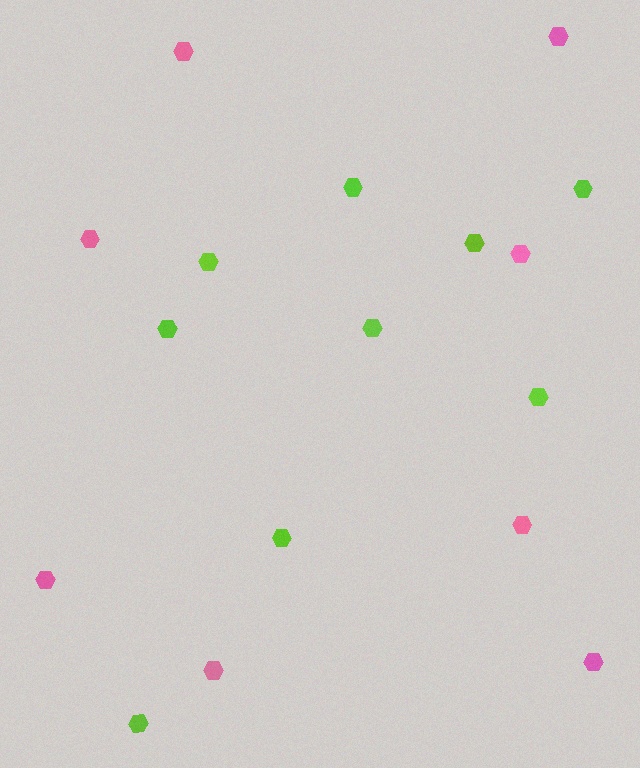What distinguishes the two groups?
There are 2 groups: one group of pink hexagons (8) and one group of lime hexagons (9).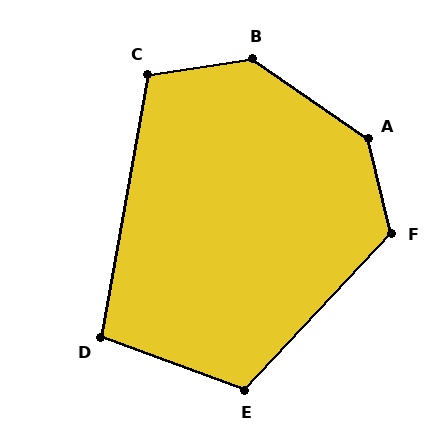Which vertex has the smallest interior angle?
D, at approximately 100 degrees.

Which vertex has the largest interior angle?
A, at approximately 138 degrees.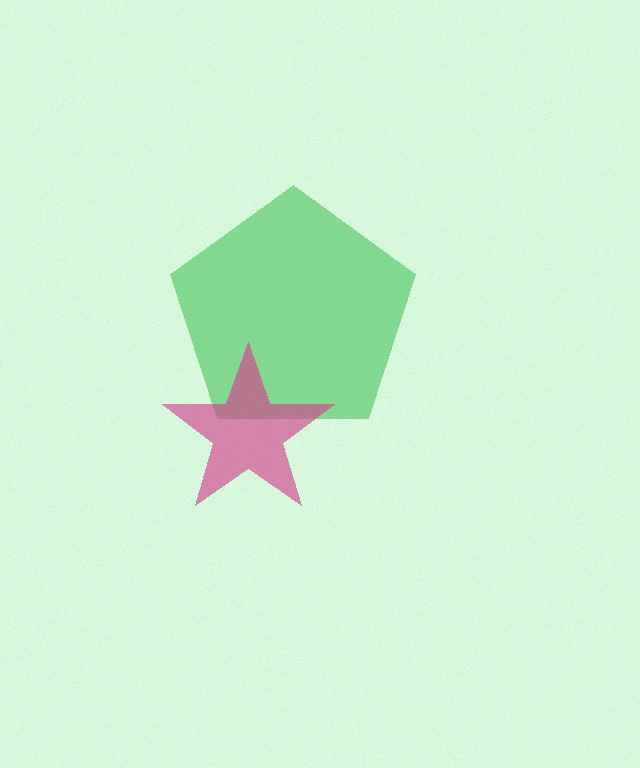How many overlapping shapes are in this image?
There are 2 overlapping shapes in the image.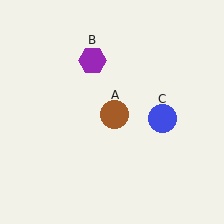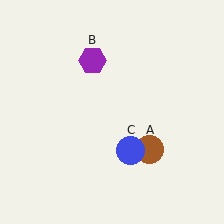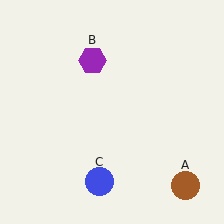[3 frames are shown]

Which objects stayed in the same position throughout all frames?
Purple hexagon (object B) remained stationary.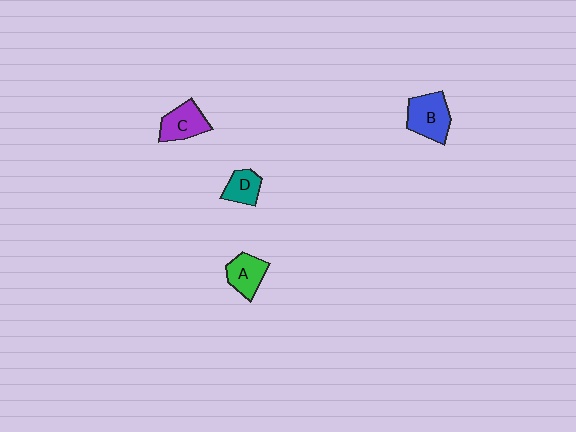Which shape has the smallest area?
Shape D (teal).